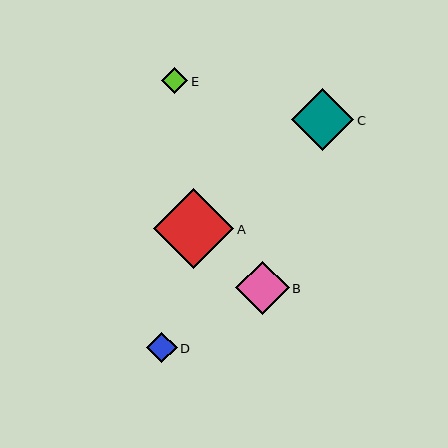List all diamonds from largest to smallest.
From largest to smallest: A, C, B, D, E.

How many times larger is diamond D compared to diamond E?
Diamond D is approximately 1.2 times the size of diamond E.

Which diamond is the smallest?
Diamond E is the smallest with a size of approximately 26 pixels.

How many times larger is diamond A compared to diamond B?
Diamond A is approximately 1.5 times the size of diamond B.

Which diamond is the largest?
Diamond A is the largest with a size of approximately 80 pixels.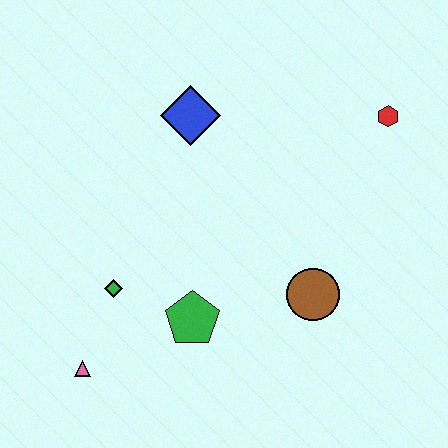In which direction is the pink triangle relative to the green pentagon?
The pink triangle is to the left of the green pentagon.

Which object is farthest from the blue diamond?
The pink triangle is farthest from the blue diamond.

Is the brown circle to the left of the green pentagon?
No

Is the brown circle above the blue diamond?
No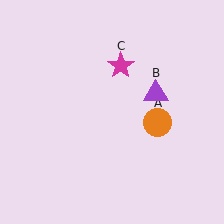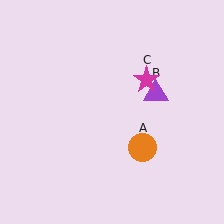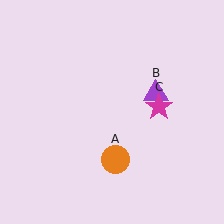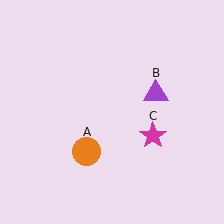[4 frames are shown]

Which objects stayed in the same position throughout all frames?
Purple triangle (object B) remained stationary.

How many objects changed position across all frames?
2 objects changed position: orange circle (object A), magenta star (object C).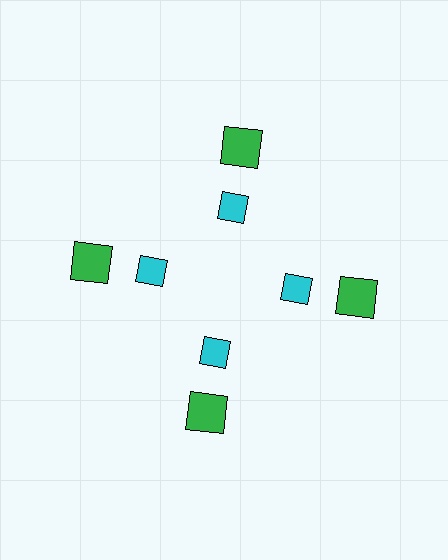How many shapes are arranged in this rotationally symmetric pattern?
There are 8 shapes, arranged in 4 groups of 2.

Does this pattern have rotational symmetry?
Yes, this pattern has 4-fold rotational symmetry. It looks the same after rotating 90 degrees around the center.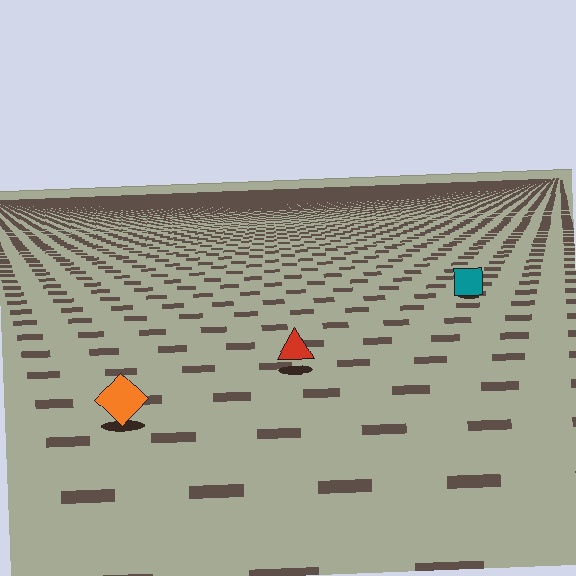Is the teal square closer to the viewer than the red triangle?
No. The red triangle is closer — you can tell from the texture gradient: the ground texture is coarser near it.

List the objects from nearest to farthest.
From nearest to farthest: the orange diamond, the red triangle, the teal square.